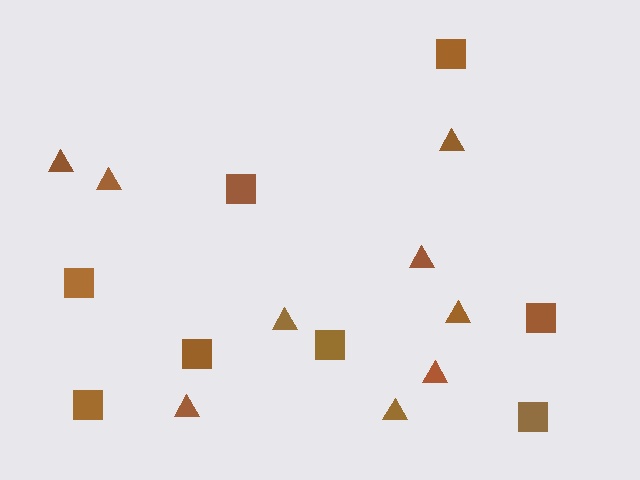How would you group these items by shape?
There are 2 groups: one group of squares (8) and one group of triangles (9).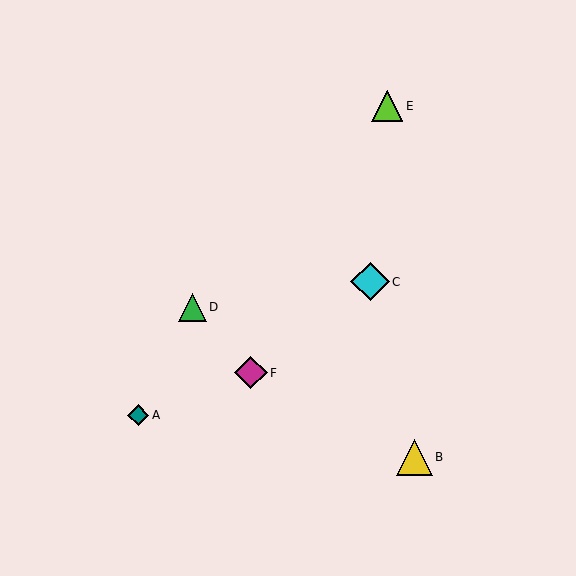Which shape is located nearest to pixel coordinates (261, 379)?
The magenta diamond (labeled F) at (251, 373) is nearest to that location.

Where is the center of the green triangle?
The center of the green triangle is at (192, 307).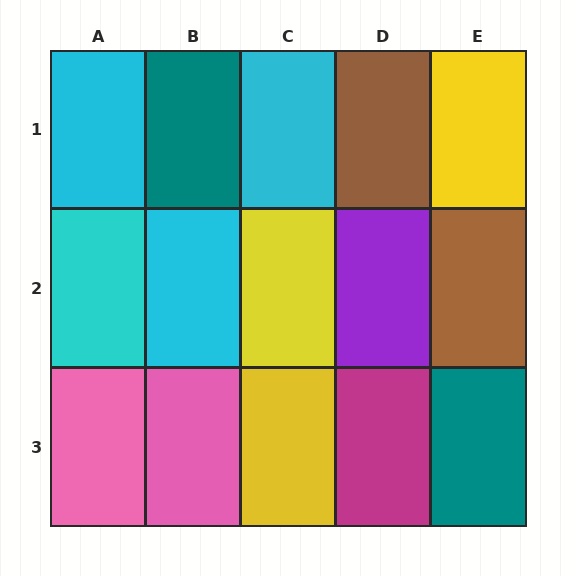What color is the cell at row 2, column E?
Brown.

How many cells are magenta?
1 cell is magenta.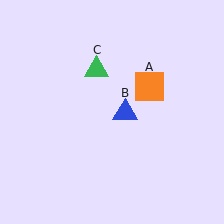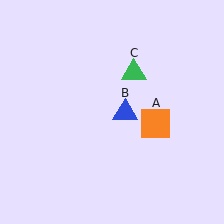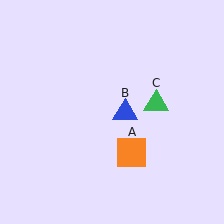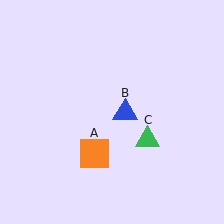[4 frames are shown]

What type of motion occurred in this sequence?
The orange square (object A), green triangle (object C) rotated clockwise around the center of the scene.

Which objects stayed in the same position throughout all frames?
Blue triangle (object B) remained stationary.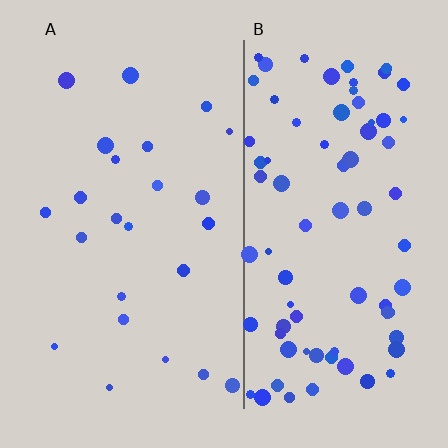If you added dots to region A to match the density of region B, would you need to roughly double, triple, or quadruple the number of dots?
Approximately triple.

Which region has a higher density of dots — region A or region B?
B (the right).